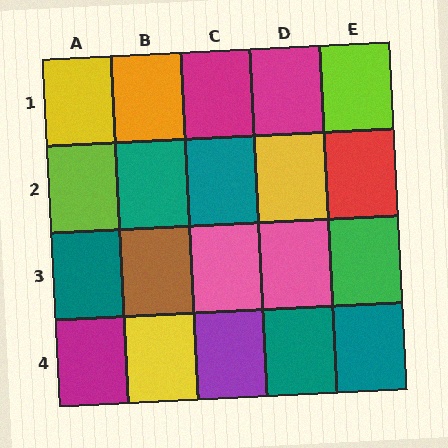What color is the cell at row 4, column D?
Teal.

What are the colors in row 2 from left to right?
Lime, teal, teal, yellow, red.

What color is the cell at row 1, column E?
Lime.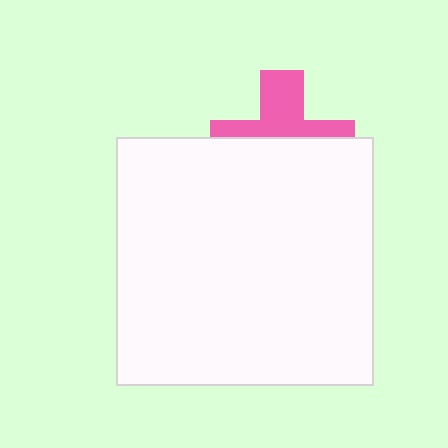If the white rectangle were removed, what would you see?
You would see the complete pink cross.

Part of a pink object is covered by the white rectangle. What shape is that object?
It is a cross.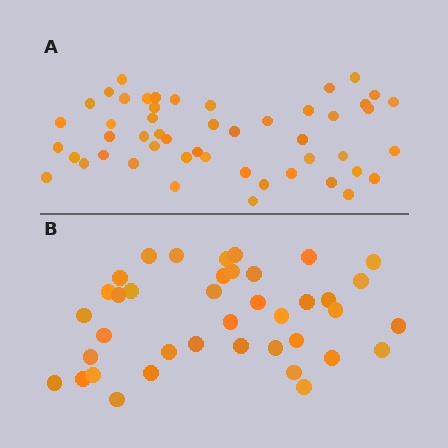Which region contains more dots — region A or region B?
Region A (the top region) has more dots.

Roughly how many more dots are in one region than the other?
Region A has roughly 12 or so more dots than region B.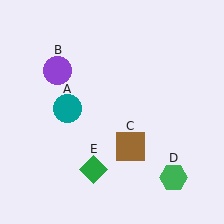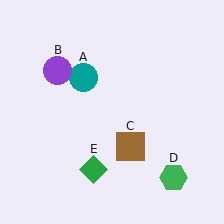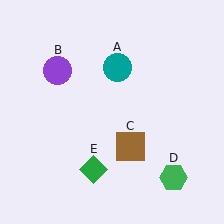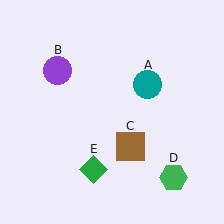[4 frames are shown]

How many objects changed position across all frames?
1 object changed position: teal circle (object A).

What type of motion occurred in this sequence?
The teal circle (object A) rotated clockwise around the center of the scene.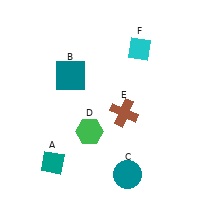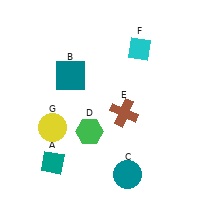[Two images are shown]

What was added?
A yellow circle (G) was added in Image 2.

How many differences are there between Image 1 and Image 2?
There is 1 difference between the two images.